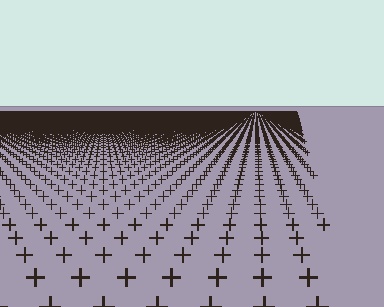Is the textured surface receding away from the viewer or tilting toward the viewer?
The surface is receding away from the viewer. Texture elements get smaller and denser toward the top.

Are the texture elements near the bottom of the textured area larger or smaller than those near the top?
Larger. Near the bottom, elements are closer to the viewer and appear at a bigger on-screen size.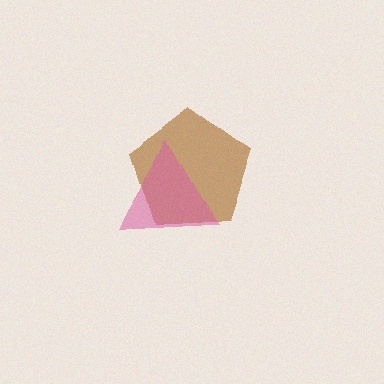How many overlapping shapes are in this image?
There are 2 overlapping shapes in the image.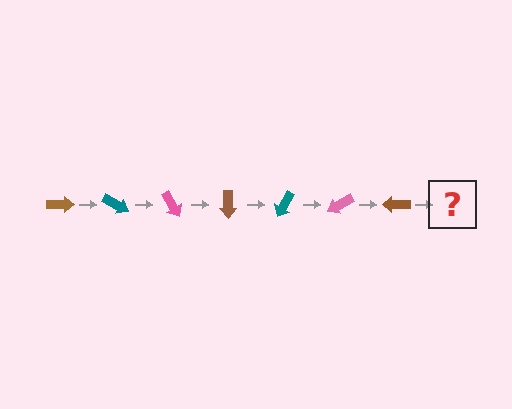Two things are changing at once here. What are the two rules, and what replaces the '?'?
The two rules are that it rotates 30 degrees each step and the color cycles through brown, teal, and pink. The '?' should be a teal arrow, rotated 210 degrees from the start.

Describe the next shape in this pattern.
It should be a teal arrow, rotated 210 degrees from the start.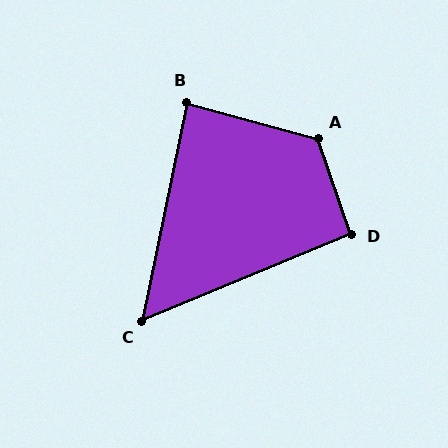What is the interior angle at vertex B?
Approximately 86 degrees (approximately right).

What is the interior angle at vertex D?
Approximately 94 degrees (approximately right).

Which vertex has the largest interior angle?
A, at approximately 124 degrees.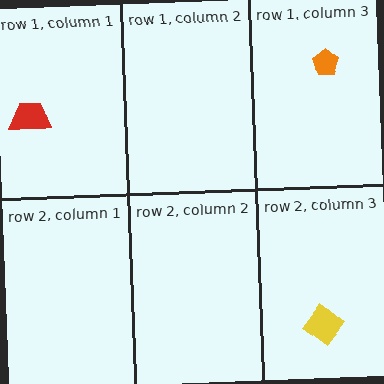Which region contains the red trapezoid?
The row 1, column 1 region.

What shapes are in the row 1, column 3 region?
The orange pentagon.